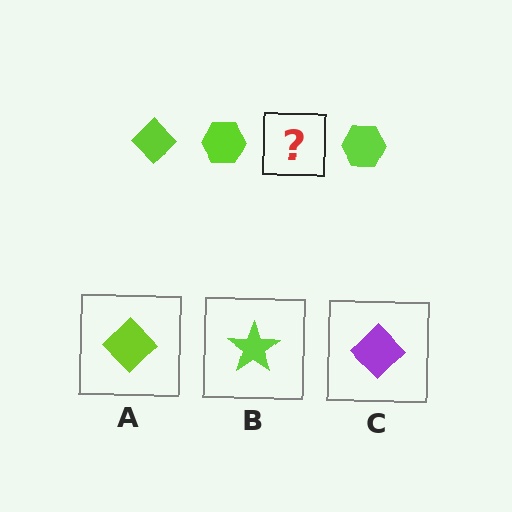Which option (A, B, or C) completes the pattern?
A.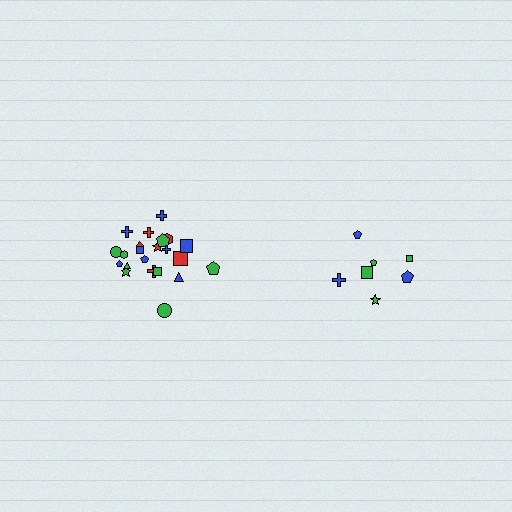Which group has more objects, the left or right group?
The left group.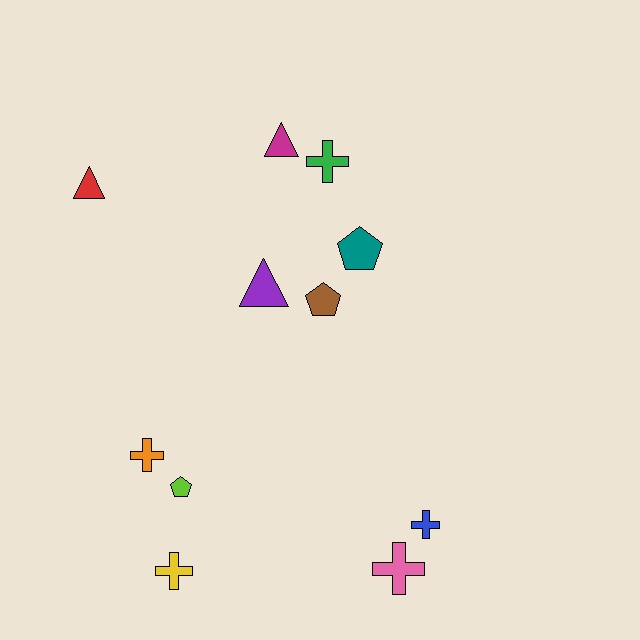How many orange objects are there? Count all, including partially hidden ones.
There is 1 orange object.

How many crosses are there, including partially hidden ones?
There are 5 crosses.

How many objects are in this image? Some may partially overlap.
There are 11 objects.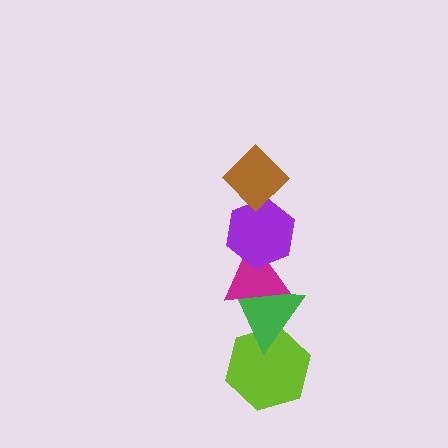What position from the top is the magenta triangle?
The magenta triangle is 3rd from the top.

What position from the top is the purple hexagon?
The purple hexagon is 2nd from the top.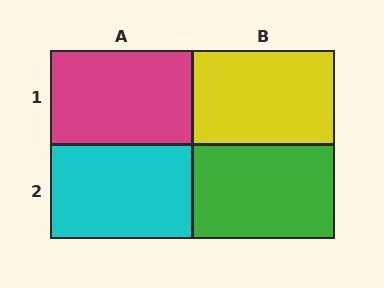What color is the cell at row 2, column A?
Cyan.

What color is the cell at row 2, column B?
Green.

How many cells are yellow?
1 cell is yellow.